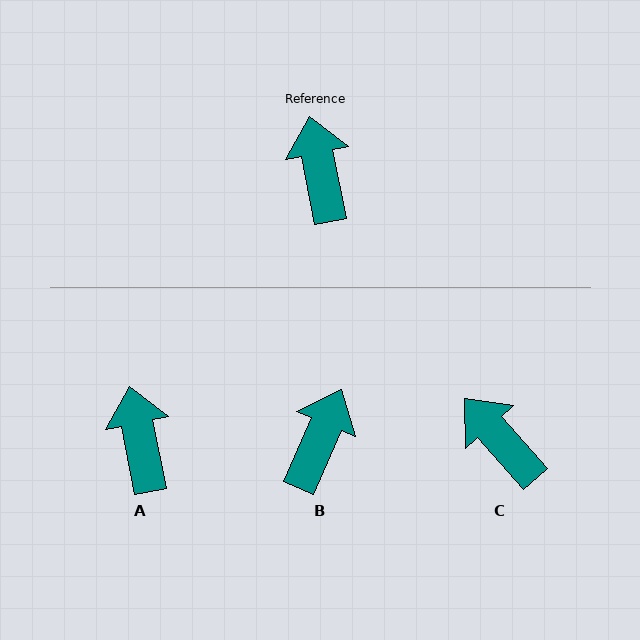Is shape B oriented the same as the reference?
No, it is off by about 35 degrees.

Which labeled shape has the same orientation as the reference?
A.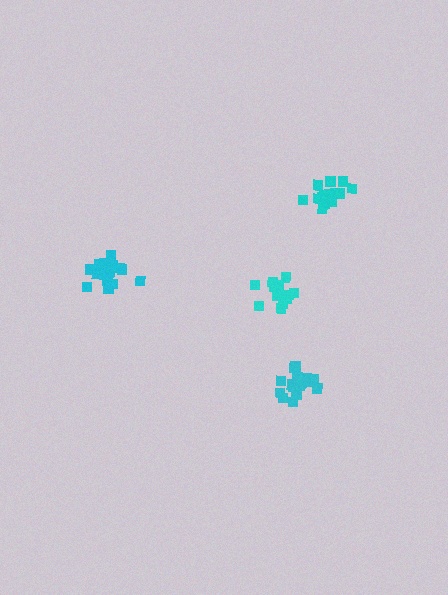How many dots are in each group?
Group 1: 17 dots, Group 2: 16 dots, Group 3: 19 dots, Group 4: 17 dots (69 total).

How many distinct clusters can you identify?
There are 4 distinct clusters.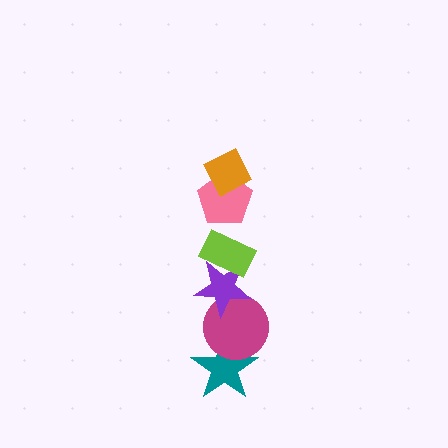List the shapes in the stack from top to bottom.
From top to bottom: the orange diamond, the pink pentagon, the lime rectangle, the purple star, the magenta circle, the teal star.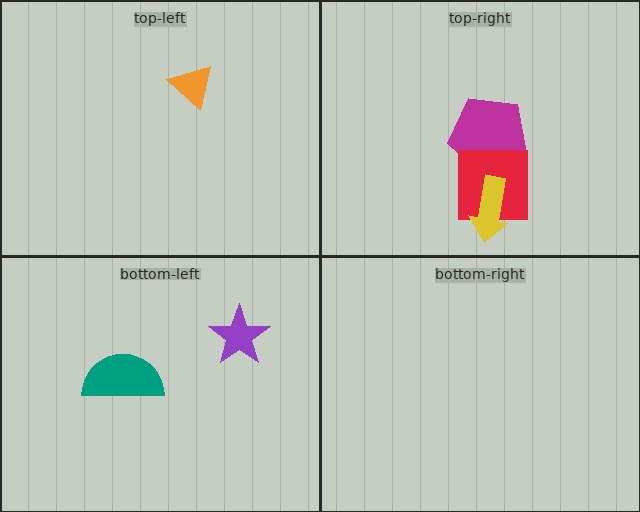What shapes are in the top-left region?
The orange triangle.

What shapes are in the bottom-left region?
The purple star, the teal semicircle.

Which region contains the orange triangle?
The top-left region.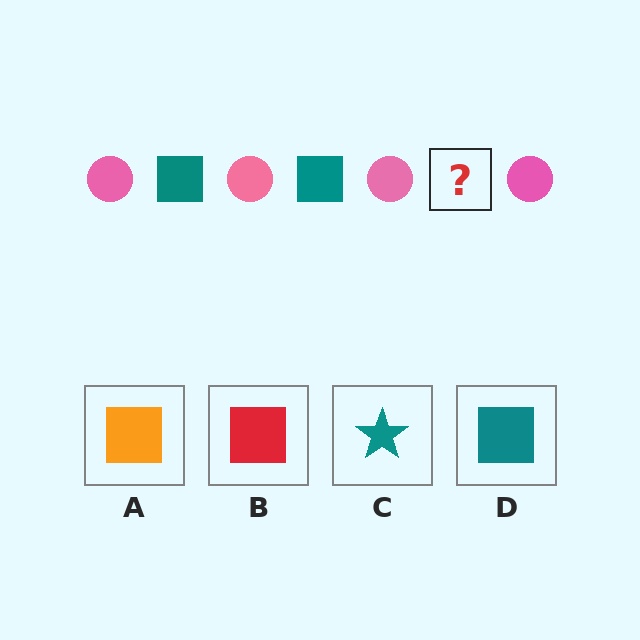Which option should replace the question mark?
Option D.